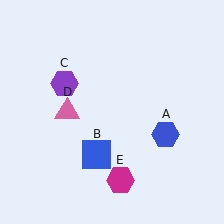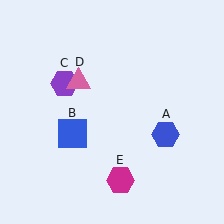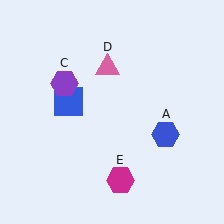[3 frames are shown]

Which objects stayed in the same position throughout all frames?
Blue hexagon (object A) and purple hexagon (object C) and magenta hexagon (object E) remained stationary.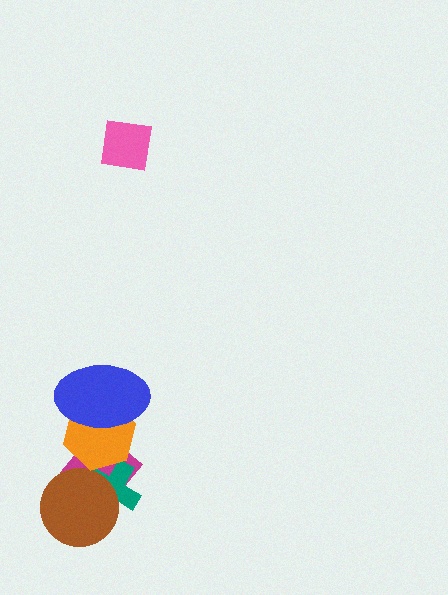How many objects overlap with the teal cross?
3 objects overlap with the teal cross.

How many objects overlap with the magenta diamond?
4 objects overlap with the magenta diamond.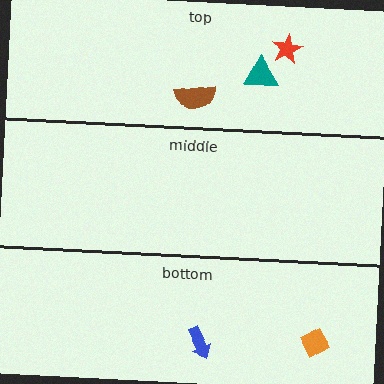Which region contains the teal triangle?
The top region.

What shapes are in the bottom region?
The blue arrow, the orange diamond.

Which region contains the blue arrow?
The bottom region.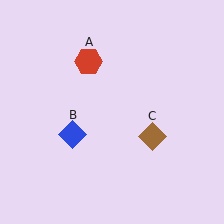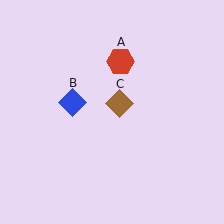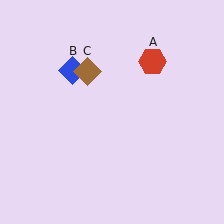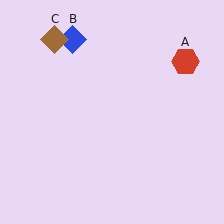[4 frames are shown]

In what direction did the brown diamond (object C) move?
The brown diamond (object C) moved up and to the left.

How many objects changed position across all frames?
3 objects changed position: red hexagon (object A), blue diamond (object B), brown diamond (object C).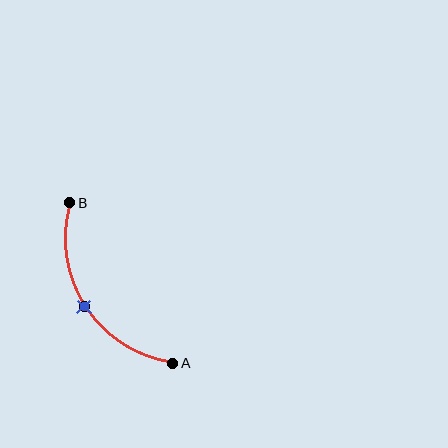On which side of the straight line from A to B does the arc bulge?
The arc bulges to the left of the straight line connecting A and B.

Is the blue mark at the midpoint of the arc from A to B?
Yes. The blue mark lies on the arc at equal arc-length from both A and B — it is the arc midpoint.